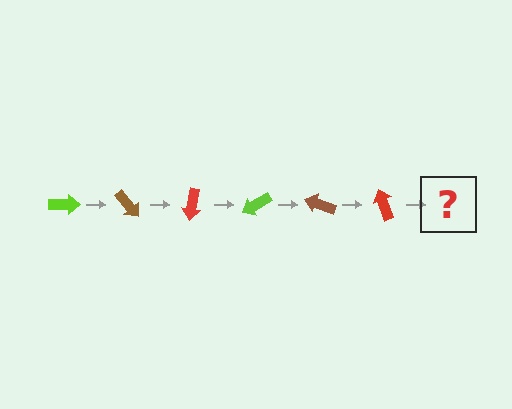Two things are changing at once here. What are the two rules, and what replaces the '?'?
The two rules are that it rotates 50 degrees each step and the color cycles through lime, brown, and red. The '?' should be a lime arrow, rotated 300 degrees from the start.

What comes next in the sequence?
The next element should be a lime arrow, rotated 300 degrees from the start.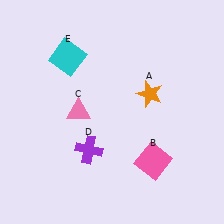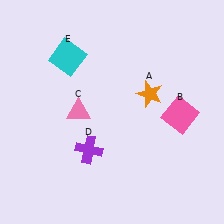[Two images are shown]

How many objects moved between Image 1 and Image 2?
1 object moved between the two images.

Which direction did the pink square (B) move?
The pink square (B) moved up.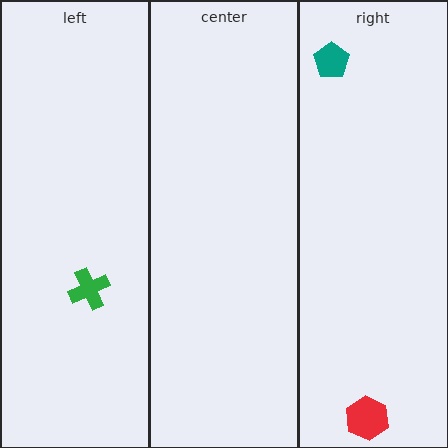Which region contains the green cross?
The left region.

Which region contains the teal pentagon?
The right region.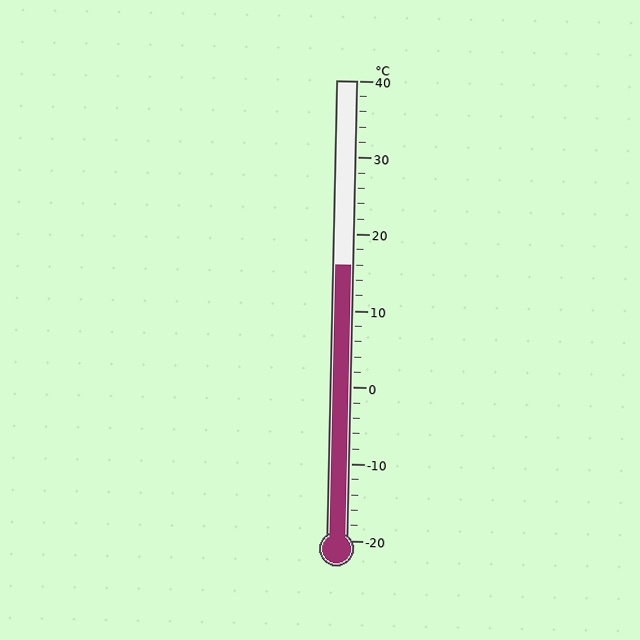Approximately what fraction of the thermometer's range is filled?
The thermometer is filled to approximately 60% of its range.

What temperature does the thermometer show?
The thermometer shows approximately 16°C.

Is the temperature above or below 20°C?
The temperature is below 20°C.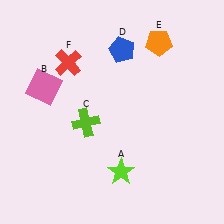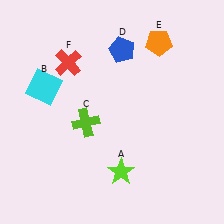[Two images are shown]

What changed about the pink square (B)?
In Image 1, B is pink. In Image 2, it changed to cyan.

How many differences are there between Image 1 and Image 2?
There is 1 difference between the two images.